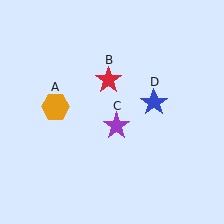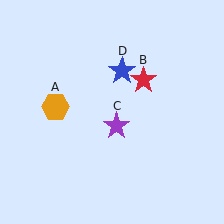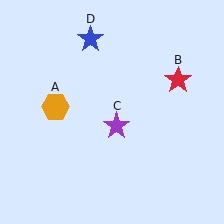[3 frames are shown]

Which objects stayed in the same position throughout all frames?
Orange hexagon (object A) and purple star (object C) remained stationary.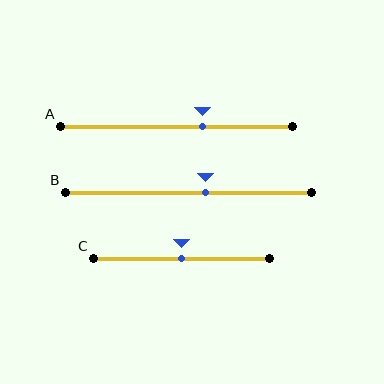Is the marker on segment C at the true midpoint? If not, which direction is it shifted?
Yes, the marker on segment C is at the true midpoint.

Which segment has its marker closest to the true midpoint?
Segment C has its marker closest to the true midpoint.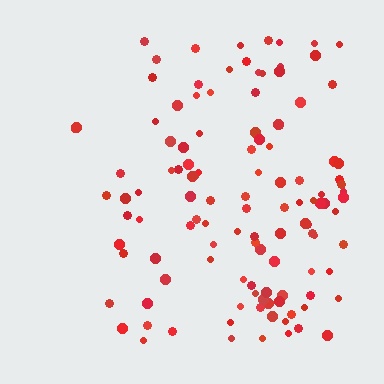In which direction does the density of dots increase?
From left to right, with the right side densest.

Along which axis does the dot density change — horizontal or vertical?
Horizontal.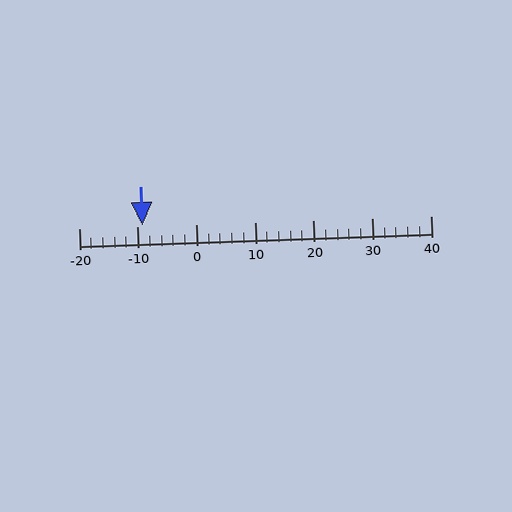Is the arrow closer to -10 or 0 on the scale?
The arrow is closer to -10.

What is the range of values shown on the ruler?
The ruler shows values from -20 to 40.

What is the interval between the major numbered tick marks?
The major tick marks are spaced 10 units apart.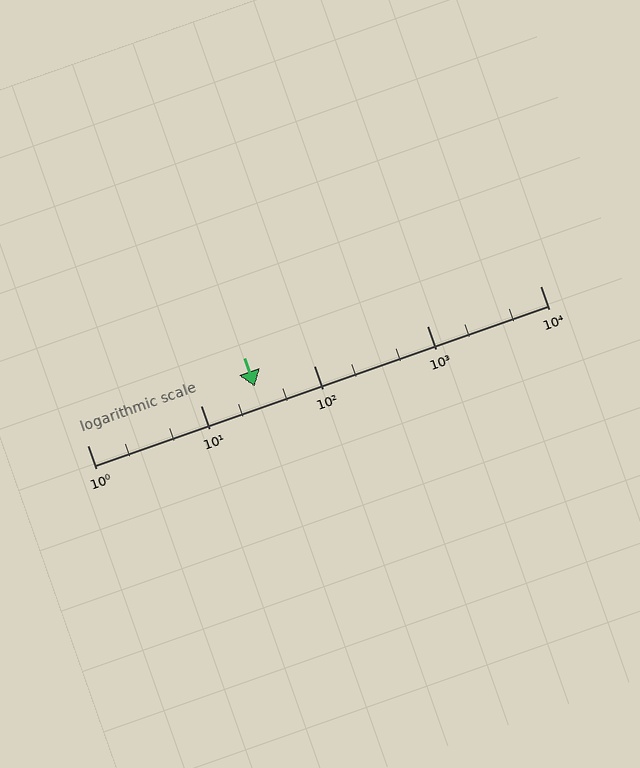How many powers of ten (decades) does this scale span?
The scale spans 4 decades, from 1 to 10000.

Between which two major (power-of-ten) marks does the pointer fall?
The pointer is between 10 and 100.